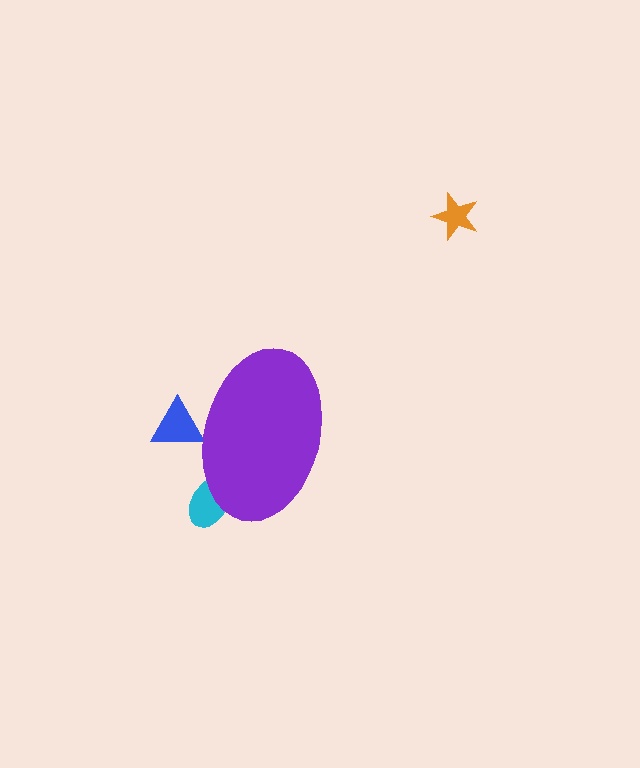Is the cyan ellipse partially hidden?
Yes, the cyan ellipse is partially hidden behind the purple ellipse.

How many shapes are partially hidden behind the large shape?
2 shapes are partially hidden.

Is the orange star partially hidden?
No, the orange star is fully visible.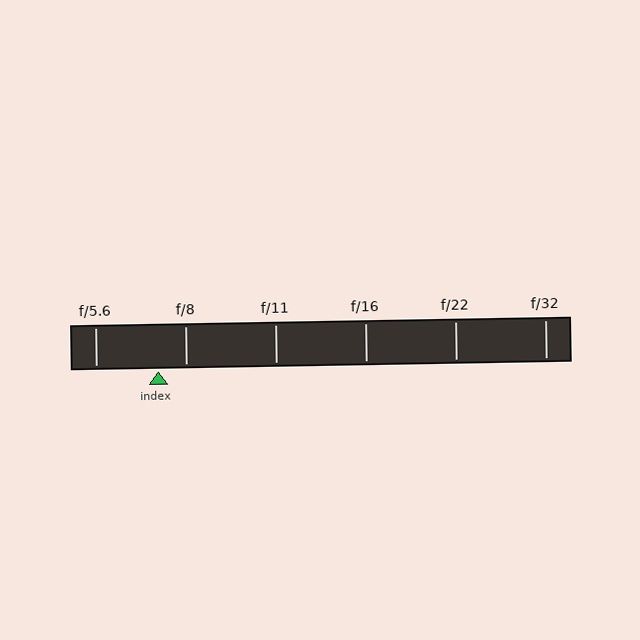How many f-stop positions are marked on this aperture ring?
There are 6 f-stop positions marked.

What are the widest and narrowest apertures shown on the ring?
The widest aperture shown is f/5.6 and the narrowest is f/32.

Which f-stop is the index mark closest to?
The index mark is closest to f/8.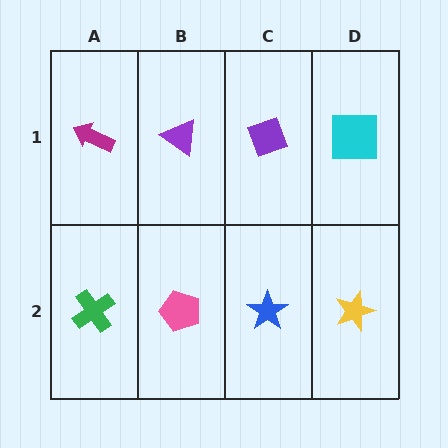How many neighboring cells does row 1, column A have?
2.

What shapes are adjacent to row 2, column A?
A magenta arrow (row 1, column A), a pink pentagon (row 2, column B).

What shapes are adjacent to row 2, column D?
A cyan square (row 1, column D), a blue star (row 2, column C).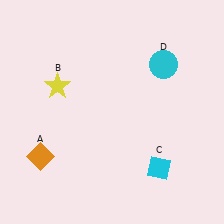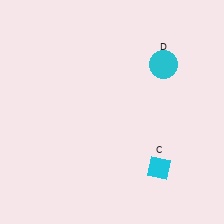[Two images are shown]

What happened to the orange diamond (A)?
The orange diamond (A) was removed in Image 2. It was in the bottom-left area of Image 1.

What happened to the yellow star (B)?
The yellow star (B) was removed in Image 2. It was in the top-left area of Image 1.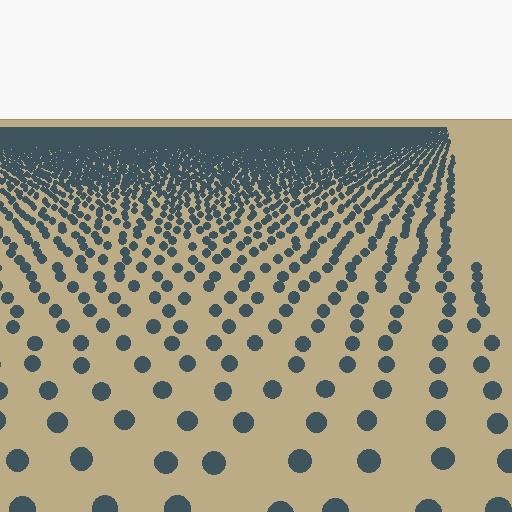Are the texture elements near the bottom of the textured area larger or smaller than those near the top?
Larger. Near the bottom, elements are closer to the viewer and appear at a bigger on-screen size.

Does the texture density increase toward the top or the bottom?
Density increases toward the top.